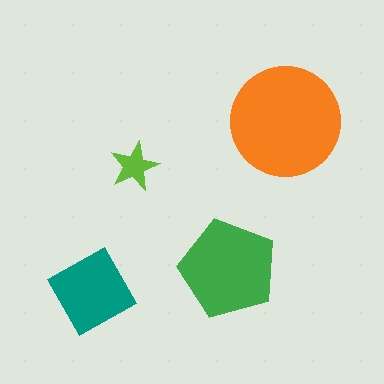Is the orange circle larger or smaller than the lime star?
Larger.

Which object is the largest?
The orange circle.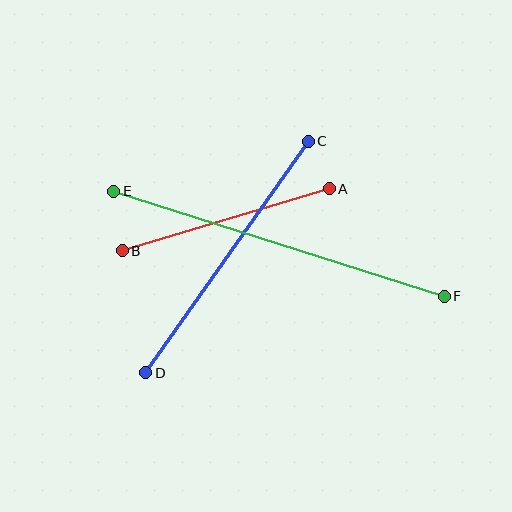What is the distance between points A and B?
The distance is approximately 216 pixels.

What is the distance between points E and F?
The distance is approximately 347 pixels.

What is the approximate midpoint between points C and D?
The midpoint is at approximately (227, 257) pixels.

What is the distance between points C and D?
The distance is approximately 283 pixels.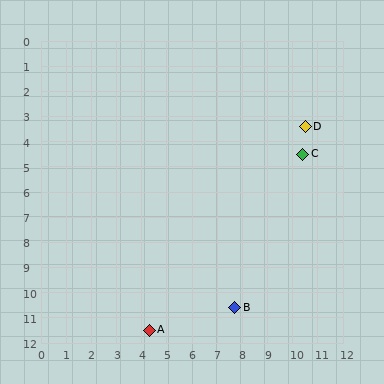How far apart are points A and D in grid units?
Points A and D are about 10.2 grid units apart.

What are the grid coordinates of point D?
Point D is at approximately (10.5, 3.4).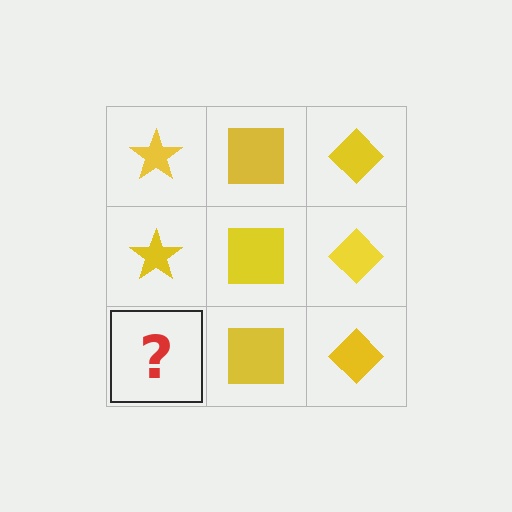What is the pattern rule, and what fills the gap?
The rule is that each column has a consistent shape. The gap should be filled with a yellow star.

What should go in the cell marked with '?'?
The missing cell should contain a yellow star.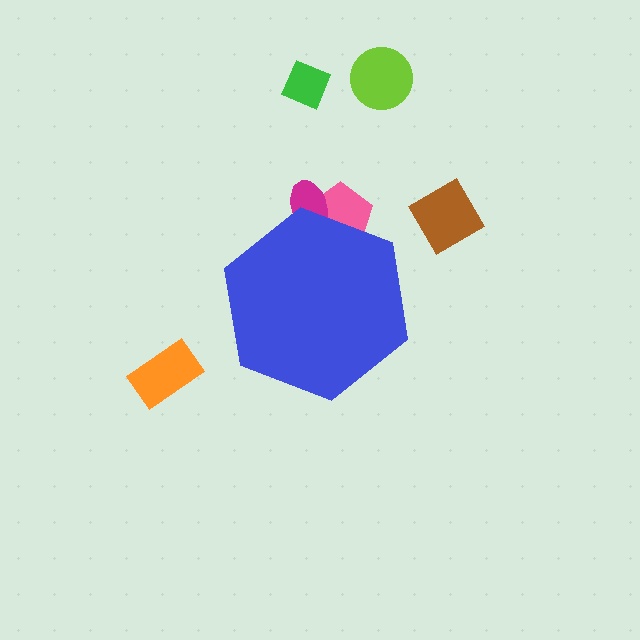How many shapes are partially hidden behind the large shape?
2 shapes are partially hidden.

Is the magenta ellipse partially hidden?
Yes, the magenta ellipse is partially hidden behind the blue hexagon.